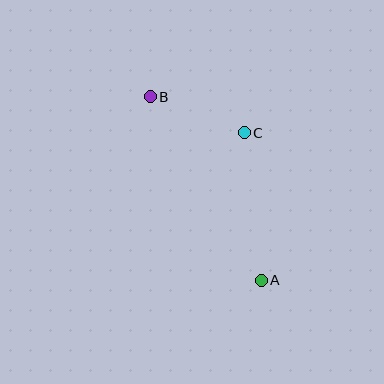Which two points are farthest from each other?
Points A and B are farthest from each other.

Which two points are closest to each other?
Points B and C are closest to each other.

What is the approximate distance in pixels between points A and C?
The distance between A and C is approximately 148 pixels.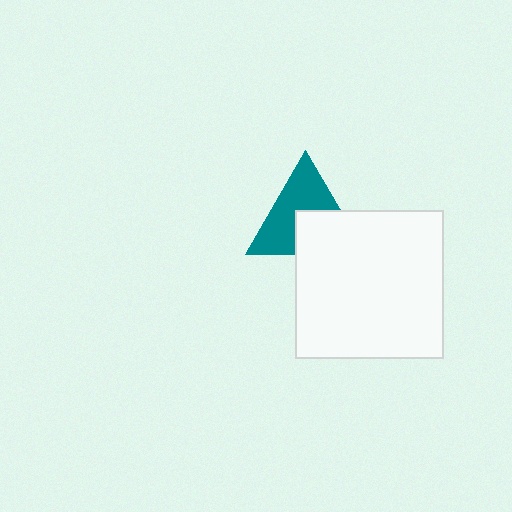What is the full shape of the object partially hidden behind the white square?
The partially hidden object is a teal triangle.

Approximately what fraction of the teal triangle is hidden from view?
Roughly 41% of the teal triangle is hidden behind the white square.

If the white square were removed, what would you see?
You would see the complete teal triangle.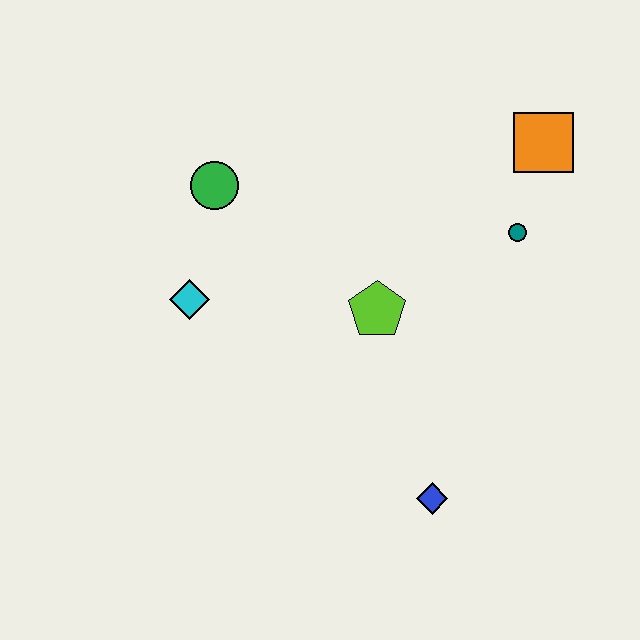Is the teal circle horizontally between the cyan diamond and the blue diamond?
No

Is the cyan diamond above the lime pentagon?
Yes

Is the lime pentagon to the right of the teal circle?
No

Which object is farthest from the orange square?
The cyan diamond is farthest from the orange square.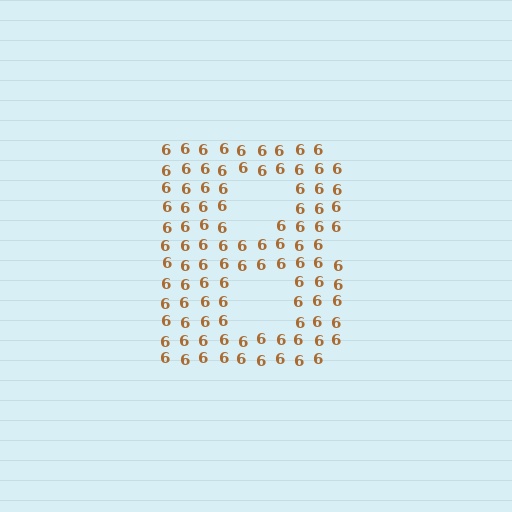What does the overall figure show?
The overall figure shows the letter B.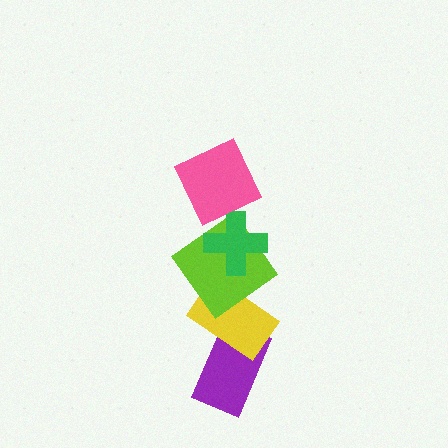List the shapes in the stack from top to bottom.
From top to bottom: the pink square, the green cross, the lime diamond, the yellow rectangle, the purple rectangle.